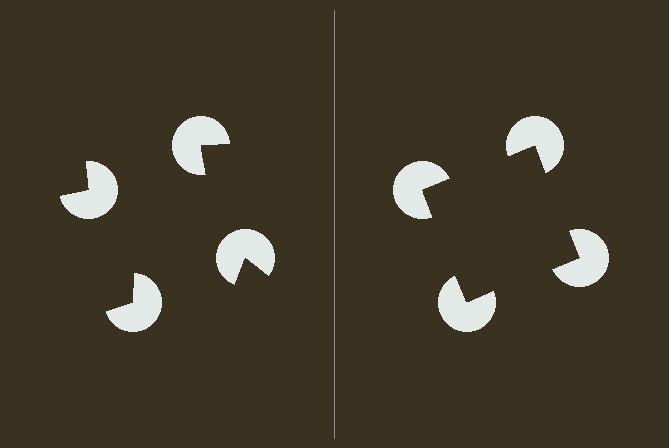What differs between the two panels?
The pac-man discs are positioned identically on both sides; only the wedge orientations differ. On the right they align to a square; on the left they are misaligned.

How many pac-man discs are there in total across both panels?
8 — 4 on each side.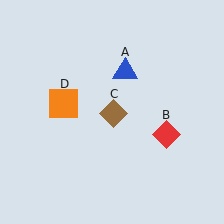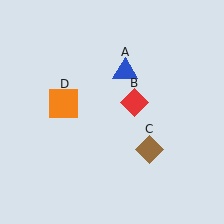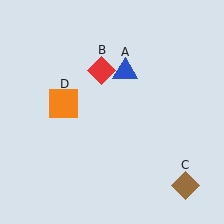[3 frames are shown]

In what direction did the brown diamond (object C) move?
The brown diamond (object C) moved down and to the right.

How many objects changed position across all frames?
2 objects changed position: red diamond (object B), brown diamond (object C).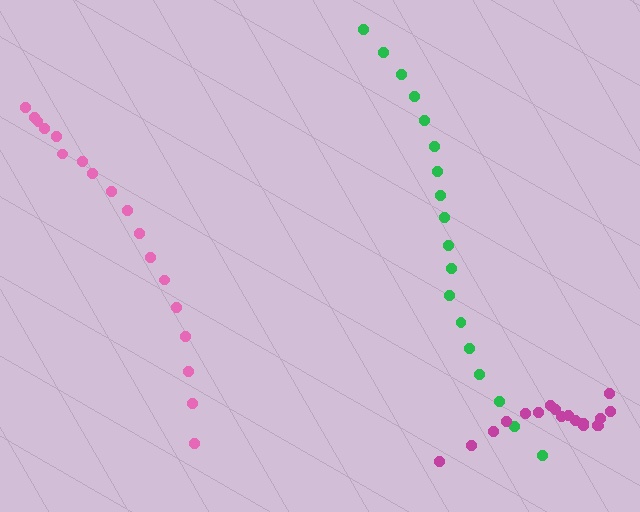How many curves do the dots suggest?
There are 3 distinct paths.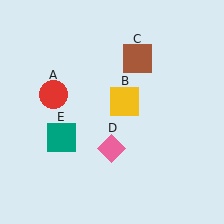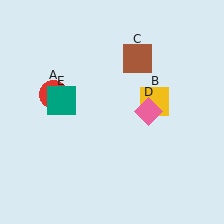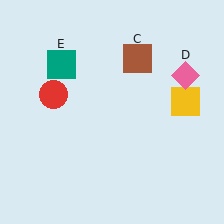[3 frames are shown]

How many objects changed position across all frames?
3 objects changed position: yellow square (object B), pink diamond (object D), teal square (object E).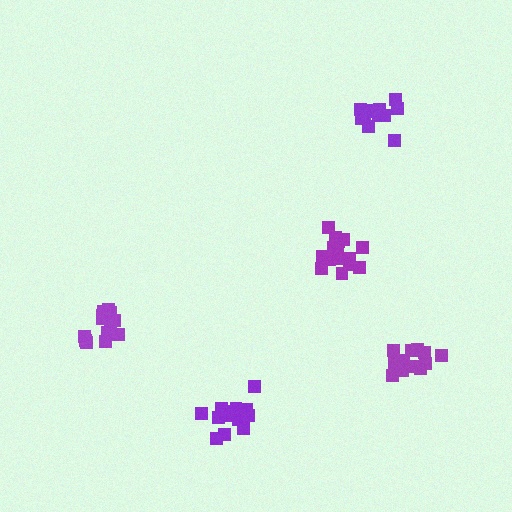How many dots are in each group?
Group 1: 12 dots, Group 2: 15 dots, Group 3: 14 dots, Group 4: 13 dots, Group 5: 16 dots (70 total).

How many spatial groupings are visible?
There are 5 spatial groupings.